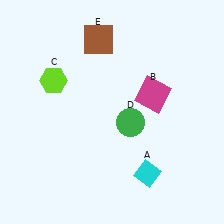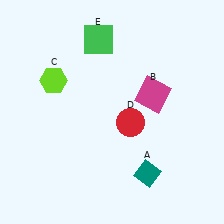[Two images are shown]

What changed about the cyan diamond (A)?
In Image 1, A is cyan. In Image 2, it changed to teal.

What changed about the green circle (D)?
In Image 1, D is green. In Image 2, it changed to red.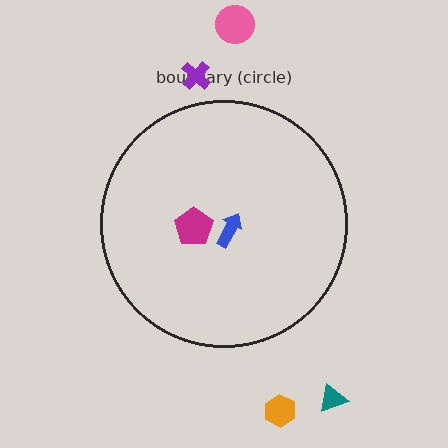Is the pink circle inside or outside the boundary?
Outside.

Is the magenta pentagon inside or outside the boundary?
Inside.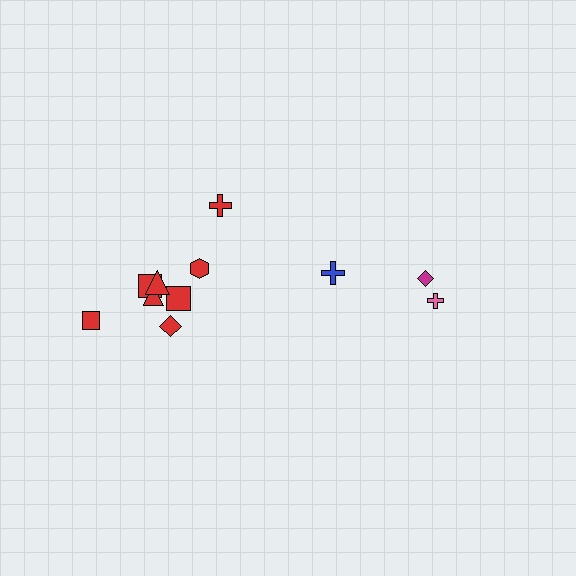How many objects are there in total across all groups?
There are 11 objects.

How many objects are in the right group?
There are 3 objects.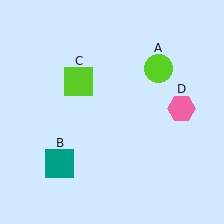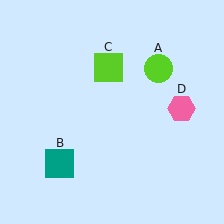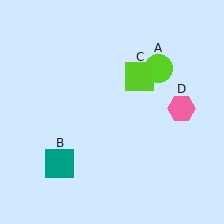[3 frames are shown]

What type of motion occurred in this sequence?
The lime square (object C) rotated clockwise around the center of the scene.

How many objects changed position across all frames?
1 object changed position: lime square (object C).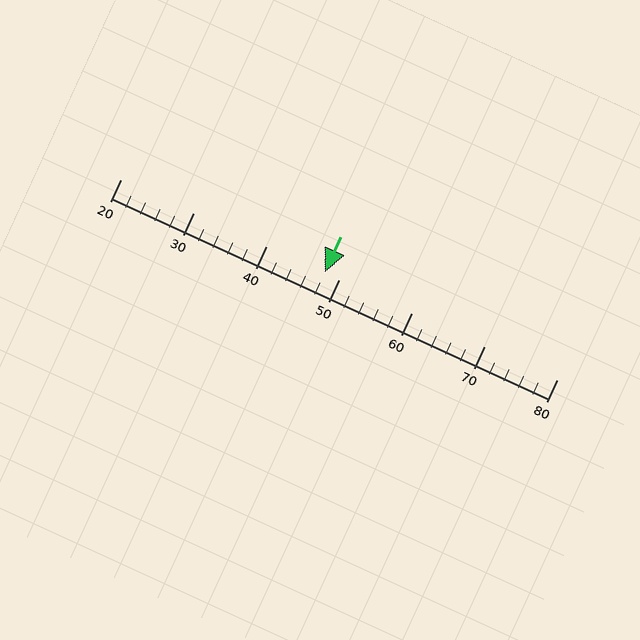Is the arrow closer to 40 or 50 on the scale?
The arrow is closer to 50.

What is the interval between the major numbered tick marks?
The major tick marks are spaced 10 units apart.